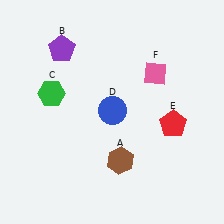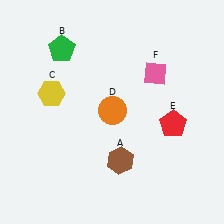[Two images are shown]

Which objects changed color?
B changed from purple to green. C changed from green to yellow. D changed from blue to orange.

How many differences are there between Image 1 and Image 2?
There are 3 differences between the two images.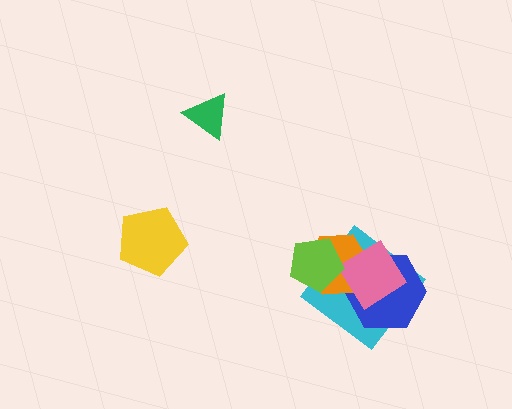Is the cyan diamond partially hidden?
Yes, it is partially covered by another shape.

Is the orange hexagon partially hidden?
Yes, it is partially covered by another shape.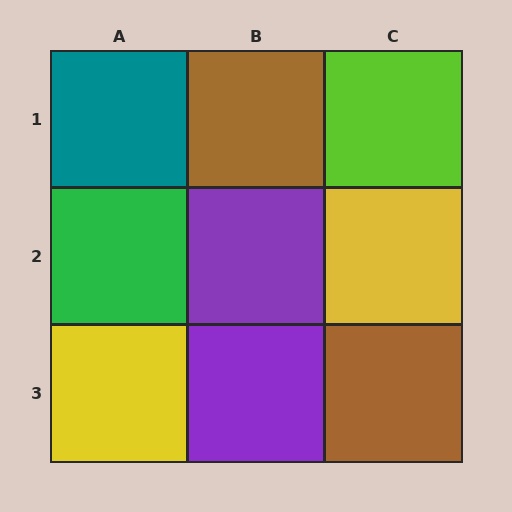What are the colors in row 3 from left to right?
Yellow, purple, brown.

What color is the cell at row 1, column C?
Lime.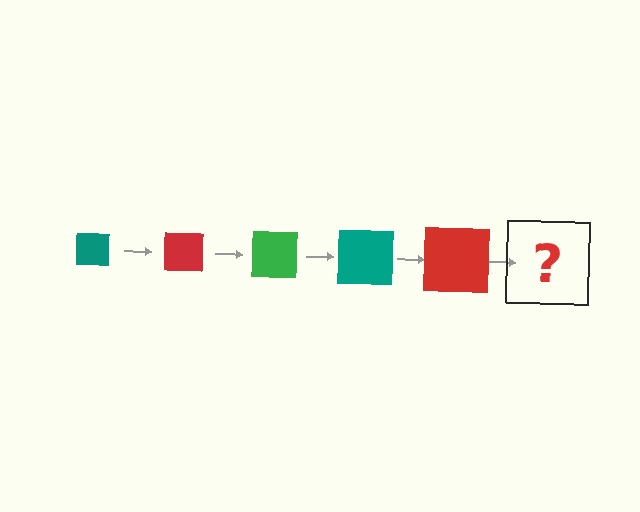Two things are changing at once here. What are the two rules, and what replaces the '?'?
The two rules are that the square grows larger each step and the color cycles through teal, red, and green. The '?' should be a green square, larger than the previous one.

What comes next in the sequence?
The next element should be a green square, larger than the previous one.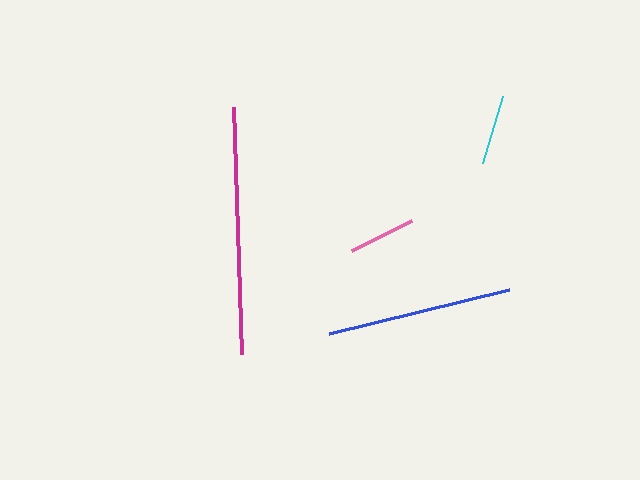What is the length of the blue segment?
The blue segment is approximately 185 pixels long.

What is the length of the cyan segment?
The cyan segment is approximately 69 pixels long.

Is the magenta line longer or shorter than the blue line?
The magenta line is longer than the blue line.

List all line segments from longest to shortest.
From longest to shortest: magenta, blue, cyan, pink.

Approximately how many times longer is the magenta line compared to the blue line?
The magenta line is approximately 1.3 times the length of the blue line.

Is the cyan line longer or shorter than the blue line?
The blue line is longer than the cyan line.